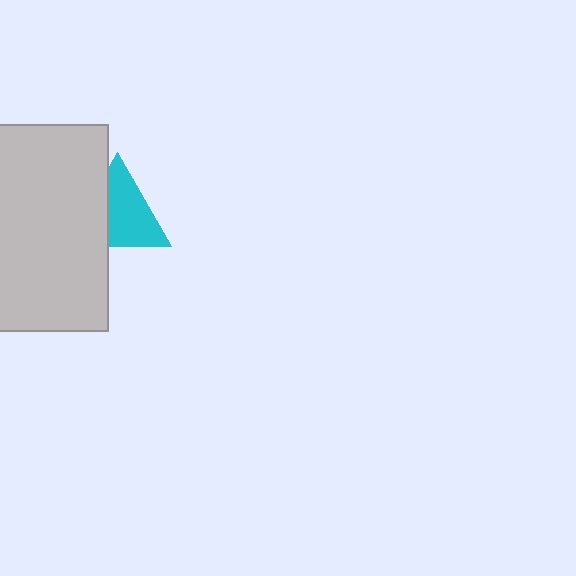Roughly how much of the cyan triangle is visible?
About half of it is visible (roughly 63%).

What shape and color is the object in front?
The object in front is a light gray rectangle.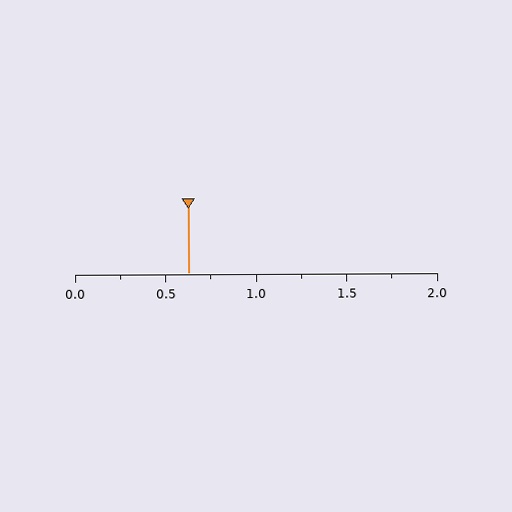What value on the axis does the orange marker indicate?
The marker indicates approximately 0.62.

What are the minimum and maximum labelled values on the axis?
The axis runs from 0.0 to 2.0.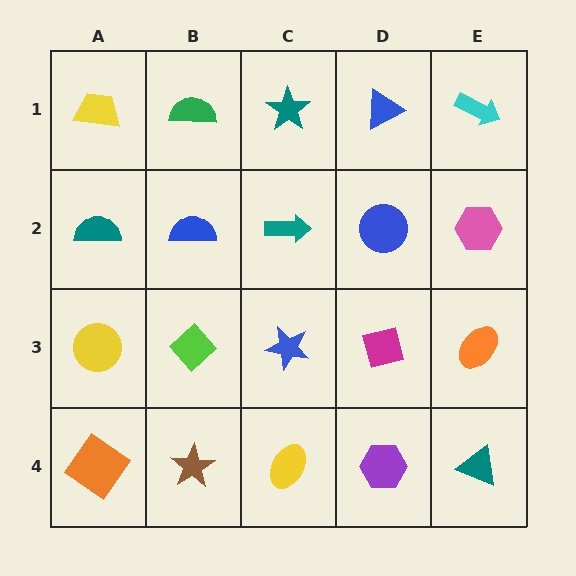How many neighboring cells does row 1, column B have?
3.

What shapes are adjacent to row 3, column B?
A blue semicircle (row 2, column B), a brown star (row 4, column B), a yellow circle (row 3, column A), a blue star (row 3, column C).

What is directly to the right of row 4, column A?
A brown star.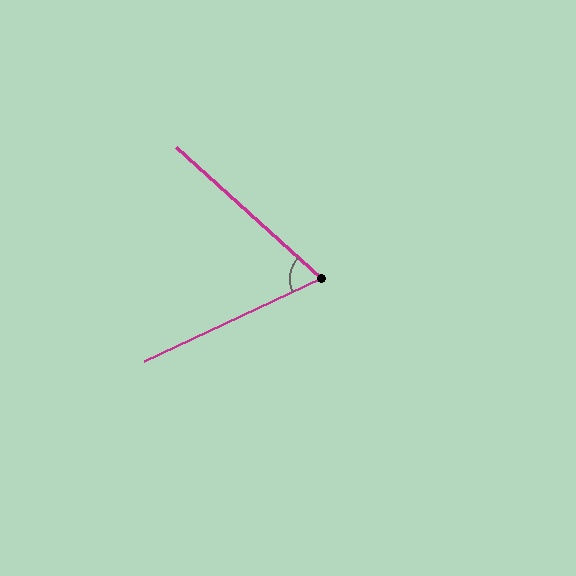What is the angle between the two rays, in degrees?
Approximately 67 degrees.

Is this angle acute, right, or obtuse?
It is acute.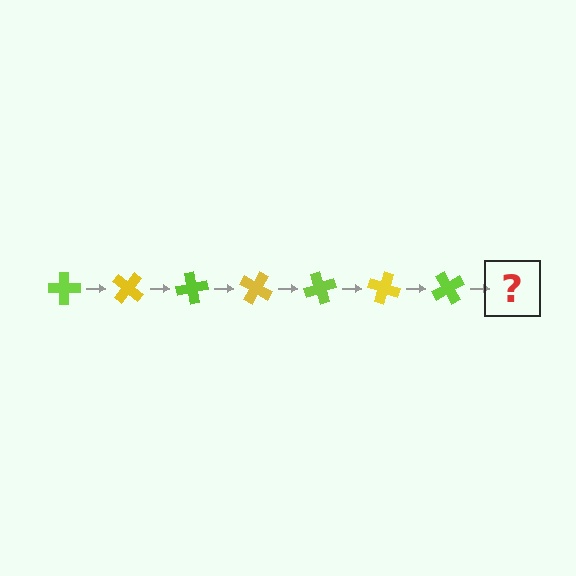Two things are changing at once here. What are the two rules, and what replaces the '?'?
The two rules are that it rotates 40 degrees each step and the color cycles through lime and yellow. The '?' should be a yellow cross, rotated 280 degrees from the start.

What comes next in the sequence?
The next element should be a yellow cross, rotated 280 degrees from the start.